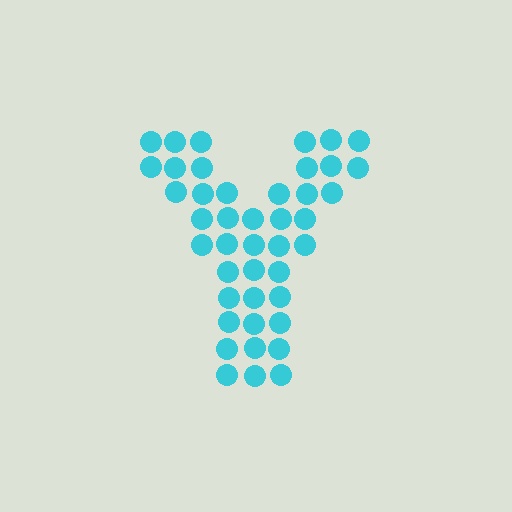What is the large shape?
The large shape is the letter Y.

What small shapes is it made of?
It is made of small circles.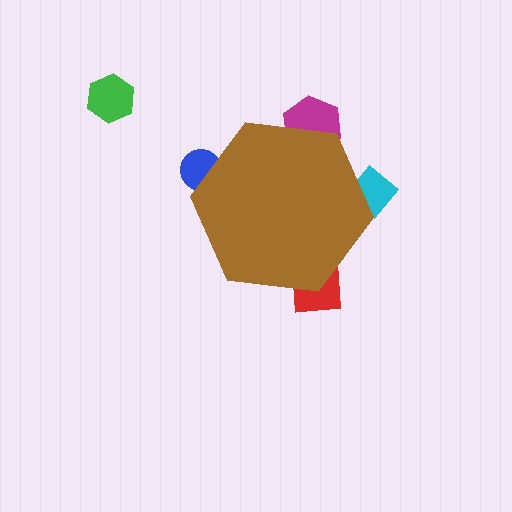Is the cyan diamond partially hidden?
Yes, the cyan diamond is partially hidden behind the brown hexagon.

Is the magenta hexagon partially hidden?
Yes, the magenta hexagon is partially hidden behind the brown hexagon.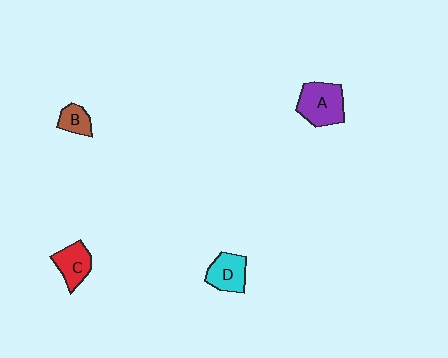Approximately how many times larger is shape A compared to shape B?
Approximately 2.1 times.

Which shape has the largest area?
Shape A (purple).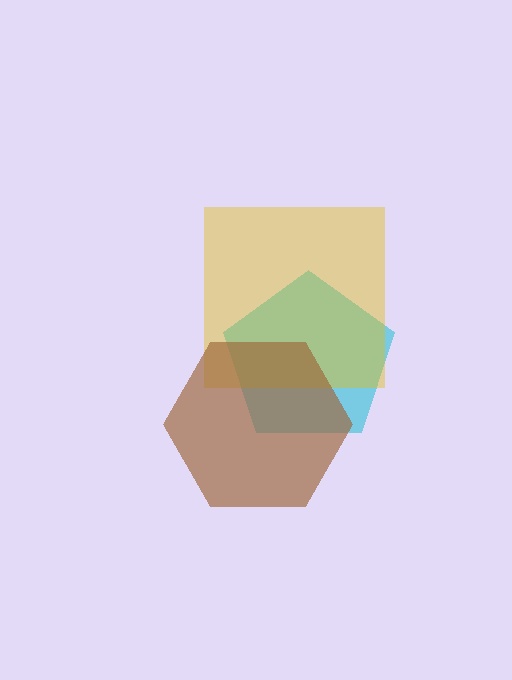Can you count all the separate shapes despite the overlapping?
Yes, there are 3 separate shapes.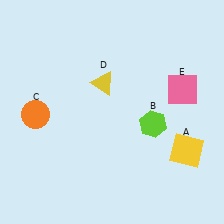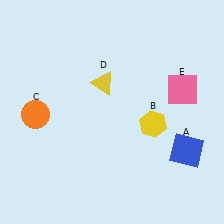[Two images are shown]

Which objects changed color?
A changed from yellow to blue. B changed from lime to yellow.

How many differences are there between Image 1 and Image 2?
There are 2 differences between the two images.